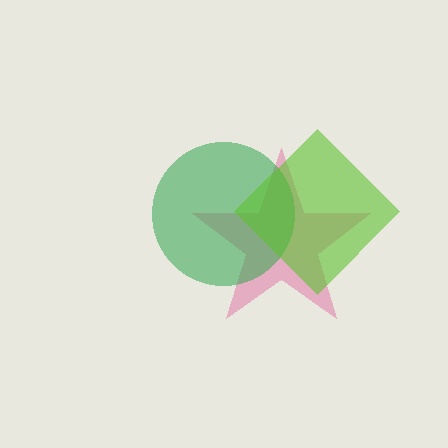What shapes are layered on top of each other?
The layered shapes are: a pink star, a green circle, a lime diamond.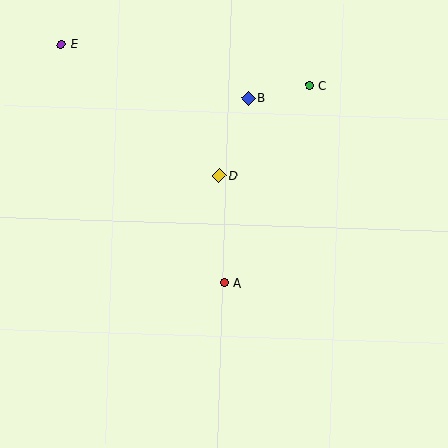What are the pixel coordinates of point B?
Point B is at (248, 98).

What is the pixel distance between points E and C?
The distance between E and C is 251 pixels.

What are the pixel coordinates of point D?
Point D is at (219, 176).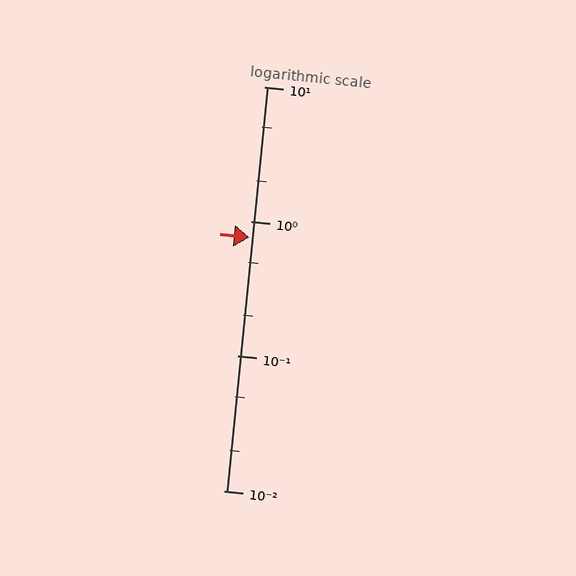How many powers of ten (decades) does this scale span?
The scale spans 3 decades, from 0.01 to 10.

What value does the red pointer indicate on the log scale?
The pointer indicates approximately 0.76.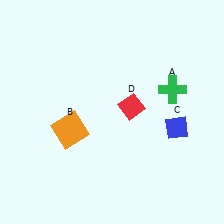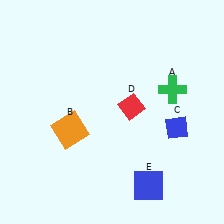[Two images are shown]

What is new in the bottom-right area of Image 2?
A blue square (E) was added in the bottom-right area of Image 2.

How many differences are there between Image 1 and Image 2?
There is 1 difference between the two images.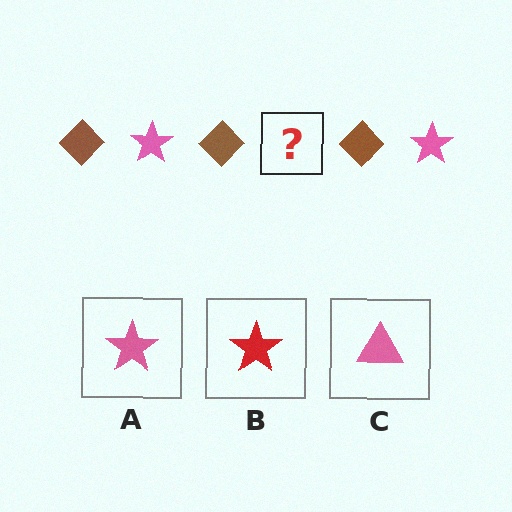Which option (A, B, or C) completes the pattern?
A.